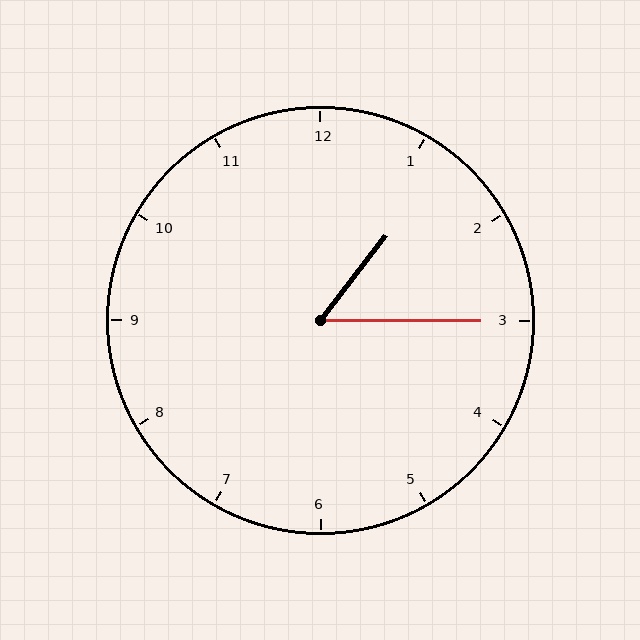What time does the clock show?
1:15.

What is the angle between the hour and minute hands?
Approximately 52 degrees.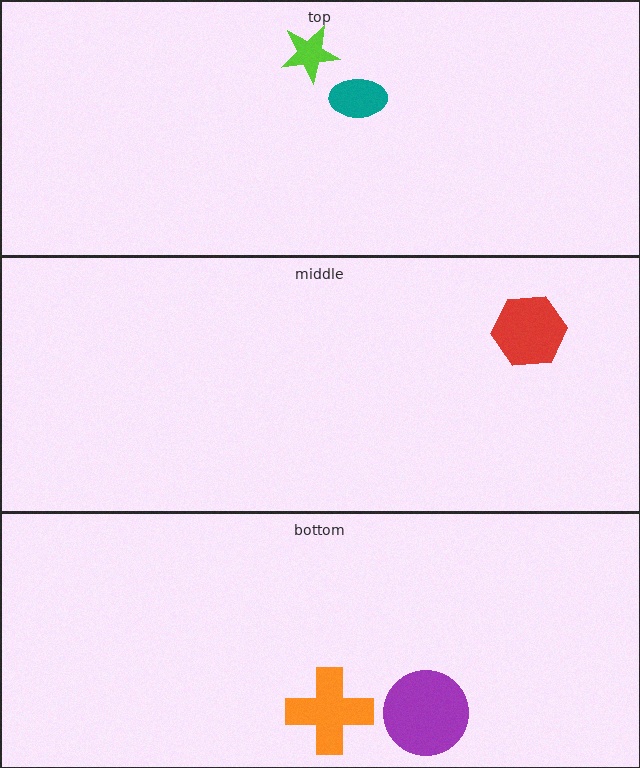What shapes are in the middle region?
The red hexagon.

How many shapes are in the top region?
2.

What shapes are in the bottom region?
The purple circle, the orange cross.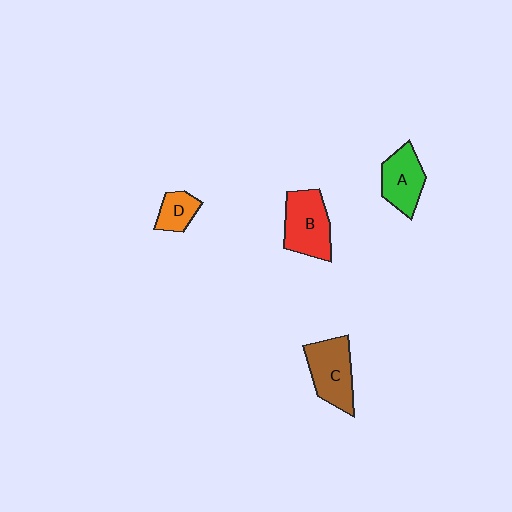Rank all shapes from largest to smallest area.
From largest to smallest: B (red), C (brown), A (green), D (orange).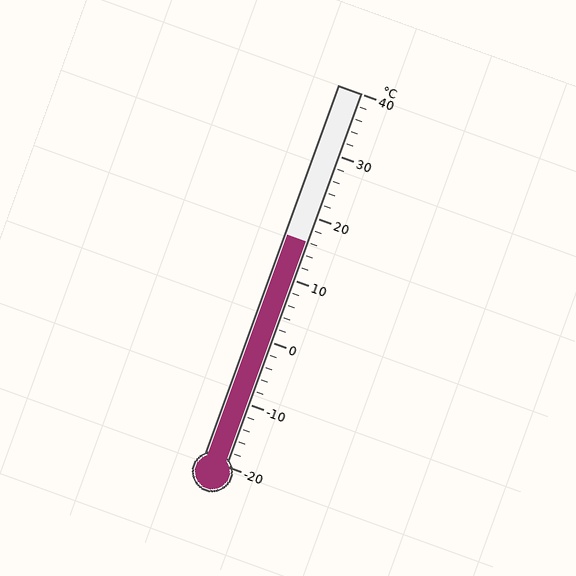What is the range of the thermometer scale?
The thermometer scale ranges from -20°C to 40°C.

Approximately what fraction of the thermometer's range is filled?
The thermometer is filled to approximately 60% of its range.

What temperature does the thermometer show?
The thermometer shows approximately 16°C.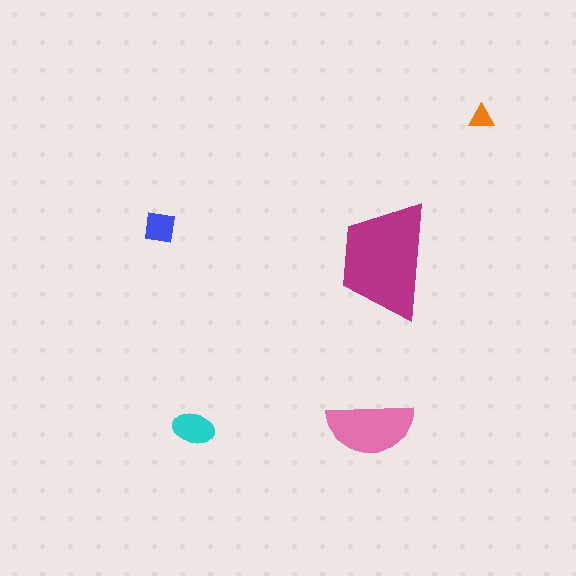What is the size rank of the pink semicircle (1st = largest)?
2nd.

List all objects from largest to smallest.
The magenta trapezoid, the pink semicircle, the cyan ellipse, the blue square, the orange triangle.